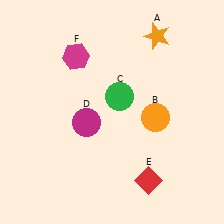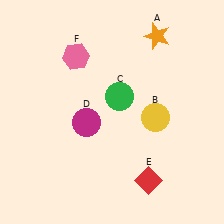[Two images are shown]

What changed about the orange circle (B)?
In Image 1, B is orange. In Image 2, it changed to yellow.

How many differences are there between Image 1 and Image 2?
There are 2 differences between the two images.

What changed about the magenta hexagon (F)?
In Image 1, F is magenta. In Image 2, it changed to pink.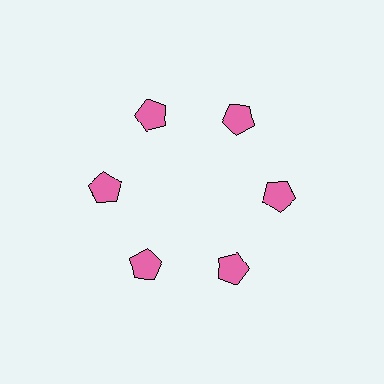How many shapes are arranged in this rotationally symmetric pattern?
There are 6 shapes, arranged in 6 groups of 1.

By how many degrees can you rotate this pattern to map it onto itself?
The pattern maps onto itself every 60 degrees of rotation.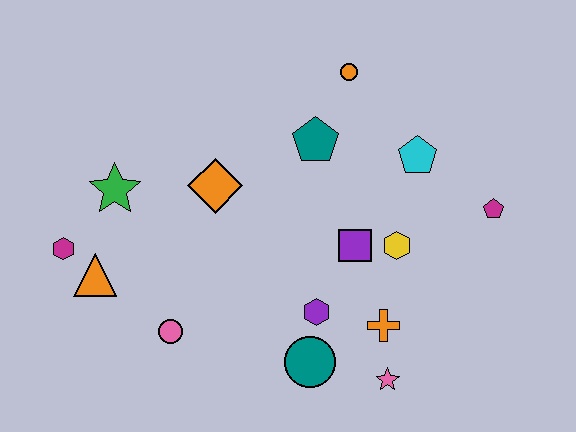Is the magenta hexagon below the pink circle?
No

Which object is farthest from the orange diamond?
The magenta pentagon is farthest from the orange diamond.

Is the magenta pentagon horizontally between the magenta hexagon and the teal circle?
No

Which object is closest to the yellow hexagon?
The purple square is closest to the yellow hexagon.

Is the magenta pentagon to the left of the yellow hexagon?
No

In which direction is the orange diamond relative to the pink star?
The orange diamond is above the pink star.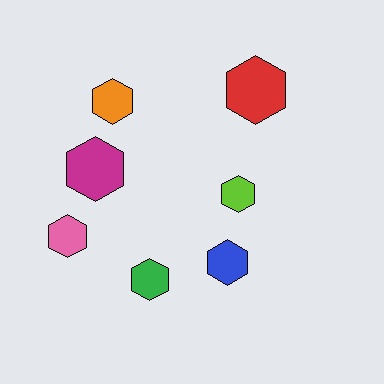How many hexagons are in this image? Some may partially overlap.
There are 7 hexagons.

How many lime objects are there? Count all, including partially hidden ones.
There is 1 lime object.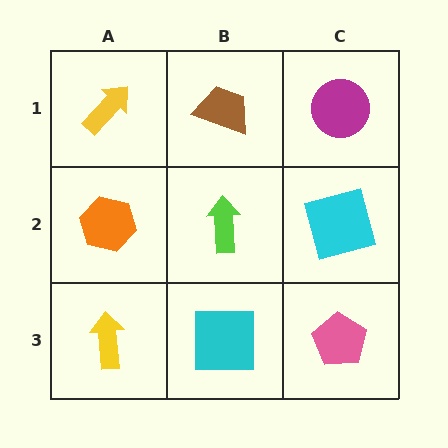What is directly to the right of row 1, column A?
A brown trapezoid.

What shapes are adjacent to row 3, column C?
A cyan square (row 2, column C), a cyan square (row 3, column B).